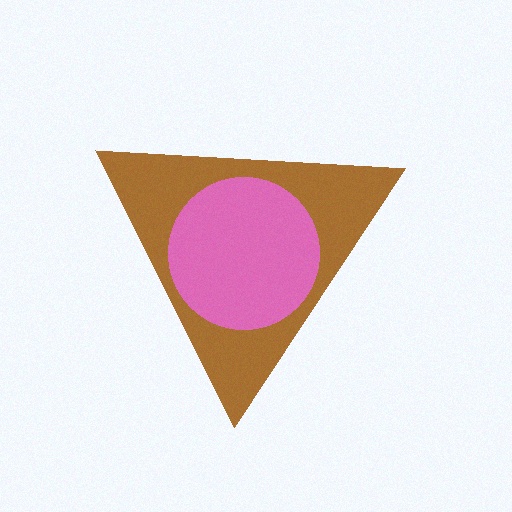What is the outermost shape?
The brown triangle.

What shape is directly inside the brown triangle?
The pink circle.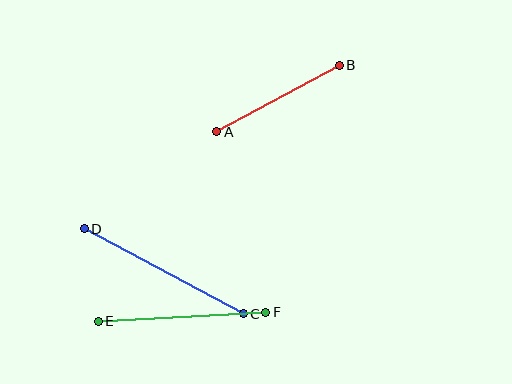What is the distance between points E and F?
The distance is approximately 168 pixels.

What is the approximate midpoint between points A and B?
The midpoint is at approximately (278, 99) pixels.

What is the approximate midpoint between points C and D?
The midpoint is at approximately (164, 271) pixels.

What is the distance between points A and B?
The distance is approximately 139 pixels.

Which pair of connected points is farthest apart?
Points C and D are farthest apart.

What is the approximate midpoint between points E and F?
The midpoint is at approximately (182, 317) pixels.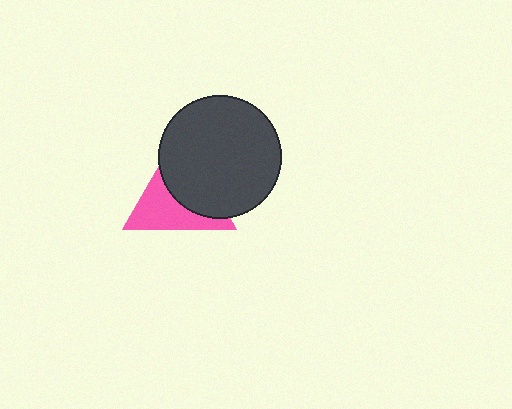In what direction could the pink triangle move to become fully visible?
The pink triangle could move toward the lower-left. That would shift it out from behind the dark gray circle entirely.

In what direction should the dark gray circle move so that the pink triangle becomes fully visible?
The dark gray circle should move toward the upper-right. That is the shortest direction to clear the overlap and leave the pink triangle fully visible.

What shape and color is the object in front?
The object in front is a dark gray circle.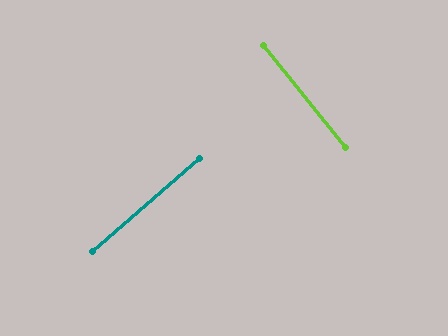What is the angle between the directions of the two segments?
Approximately 88 degrees.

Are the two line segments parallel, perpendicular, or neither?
Perpendicular — they meet at approximately 88°.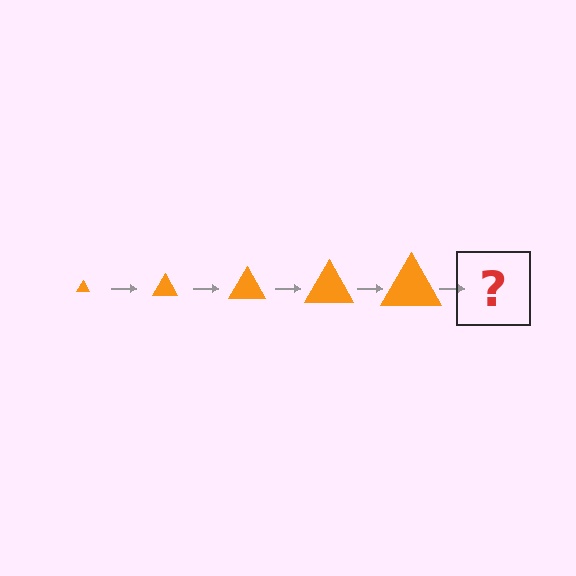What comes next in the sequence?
The next element should be an orange triangle, larger than the previous one.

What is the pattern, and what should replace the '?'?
The pattern is that the triangle gets progressively larger each step. The '?' should be an orange triangle, larger than the previous one.